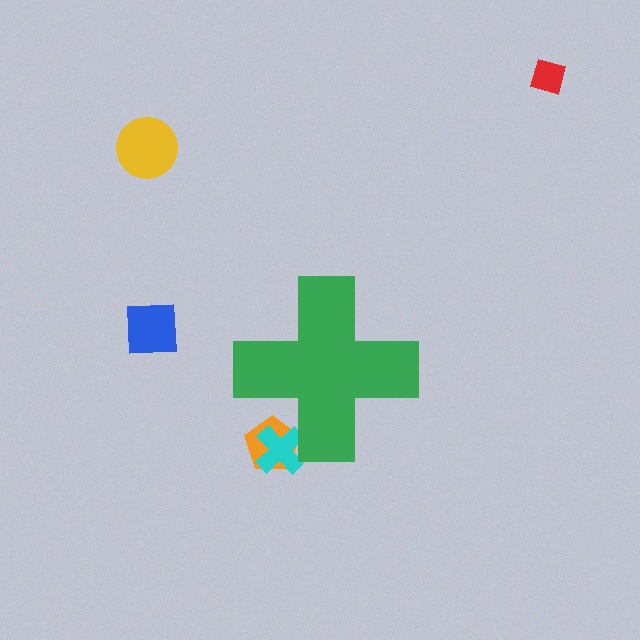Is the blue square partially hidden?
No, the blue square is fully visible.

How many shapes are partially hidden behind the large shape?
2 shapes are partially hidden.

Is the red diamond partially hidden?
No, the red diamond is fully visible.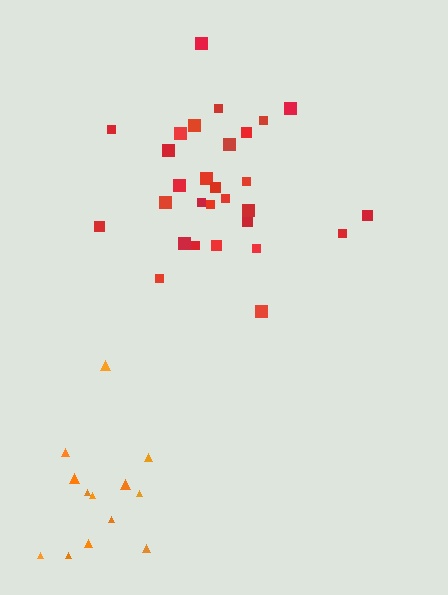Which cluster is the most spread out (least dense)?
Orange.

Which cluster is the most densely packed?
Red.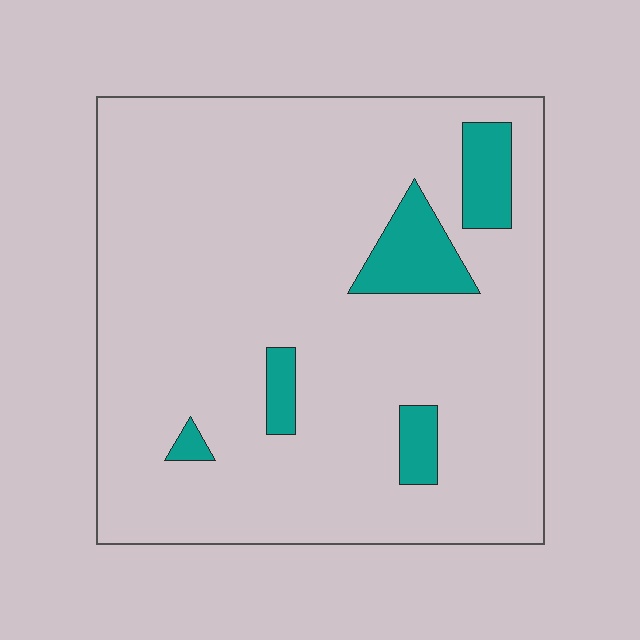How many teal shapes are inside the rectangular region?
5.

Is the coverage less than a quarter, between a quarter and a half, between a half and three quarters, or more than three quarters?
Less than a quarter.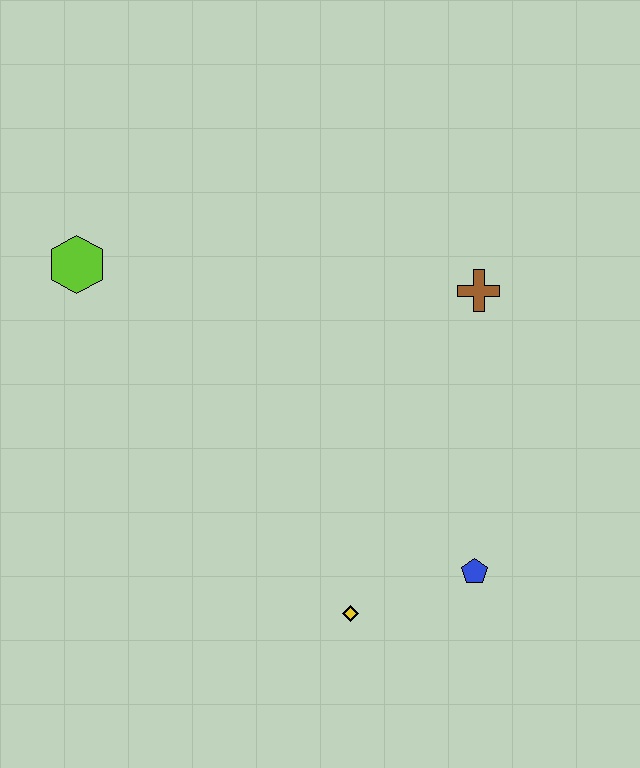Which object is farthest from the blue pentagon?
The lime hexagon is farthest from the blue pentagon.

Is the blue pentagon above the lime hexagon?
No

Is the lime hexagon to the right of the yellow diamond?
No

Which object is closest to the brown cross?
The blue pentagon is closest to the brown cross.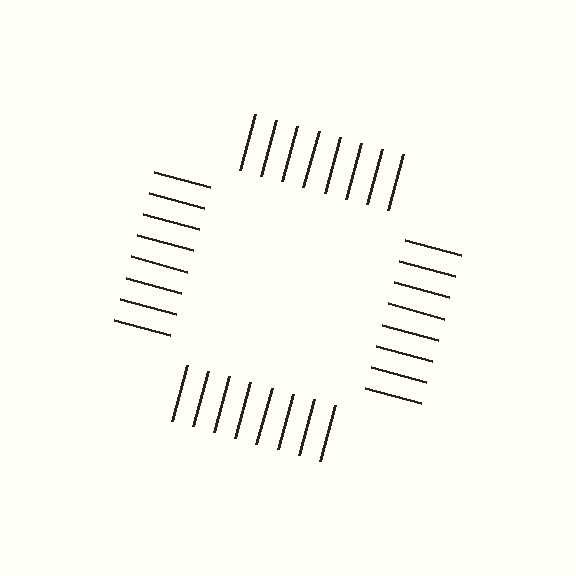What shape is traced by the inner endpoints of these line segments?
An illusory square — the line segments terminate on its edges but no continuous stroke is drawn.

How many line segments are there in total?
32 — 8 along each of the 4 edges.